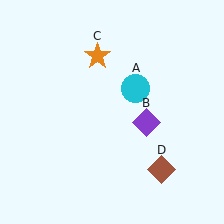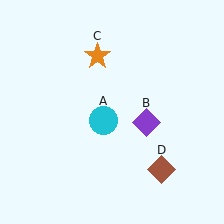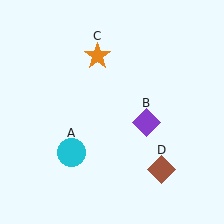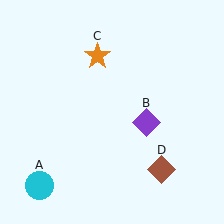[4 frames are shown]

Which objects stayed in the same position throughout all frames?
Purple diamond (object B) and orange star (object C) and brown diamond (object D) remained stationary.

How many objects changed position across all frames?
1 object changed position: cyan circle (object A).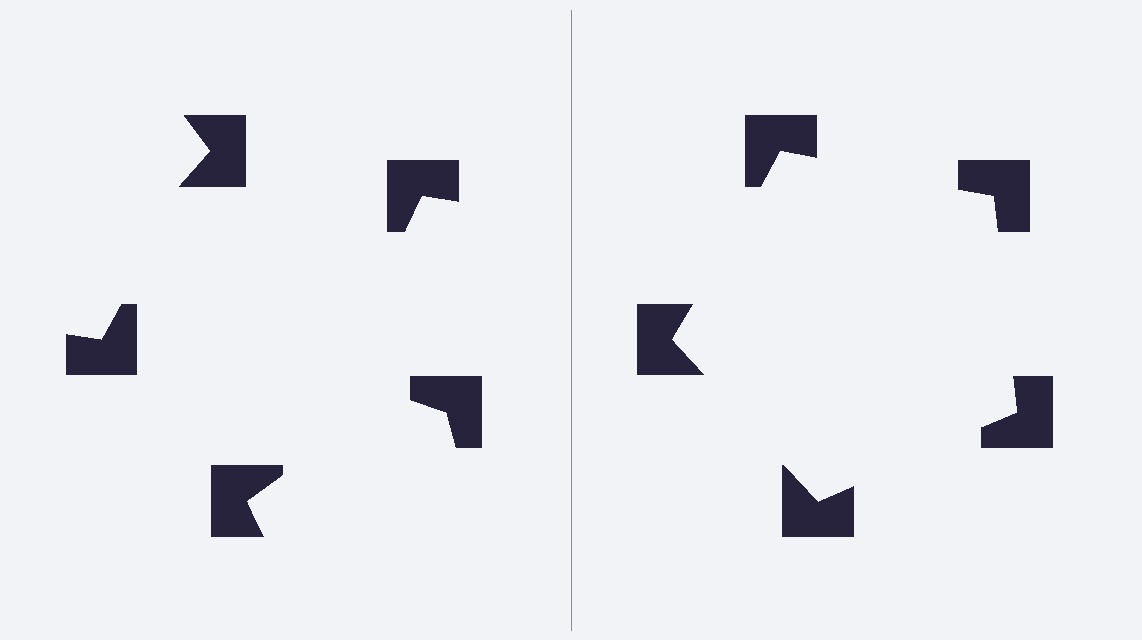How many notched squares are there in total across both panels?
10 — 5 on each side.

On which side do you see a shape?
An illusory pentagon appears on the right side. On the left side the wedge cuts are rotated, so no coherent shape forms.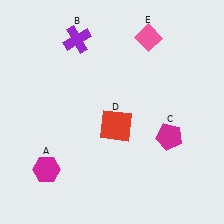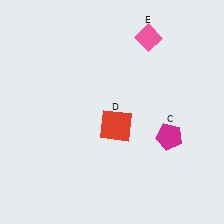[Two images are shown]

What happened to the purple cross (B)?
The purple cross (B) was removed in Image 2. It was in the top-left area of Image 1.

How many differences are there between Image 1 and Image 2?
There are 2 differences between the two images.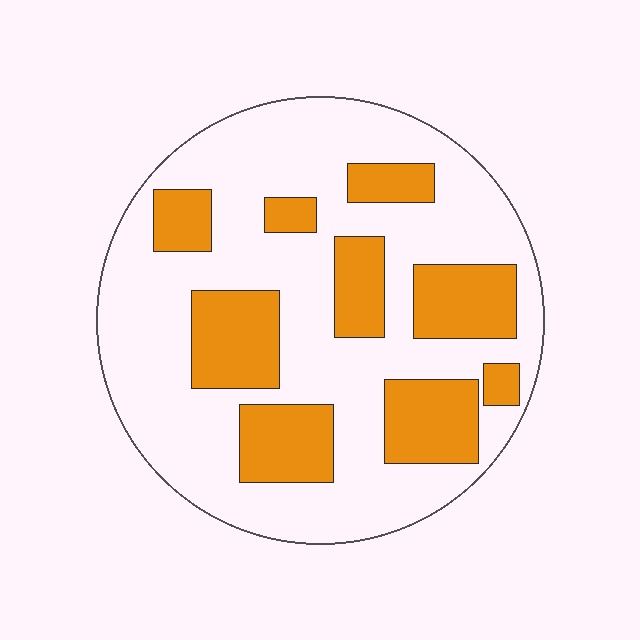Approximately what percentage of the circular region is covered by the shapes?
Approximately 30%.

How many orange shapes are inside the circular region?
9.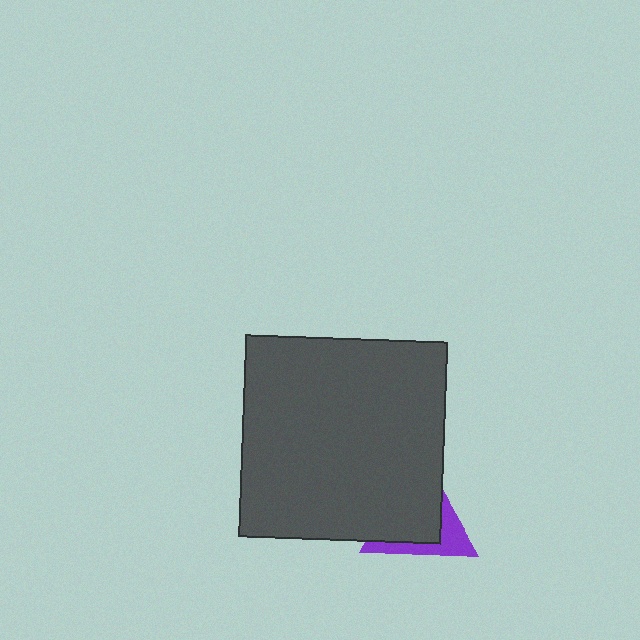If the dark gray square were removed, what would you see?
You would see the complete purple triangle.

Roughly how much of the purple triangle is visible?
A small part of it is visible (roughly 35%).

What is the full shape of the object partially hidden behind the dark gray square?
The partially hidden object is a purple triangle.